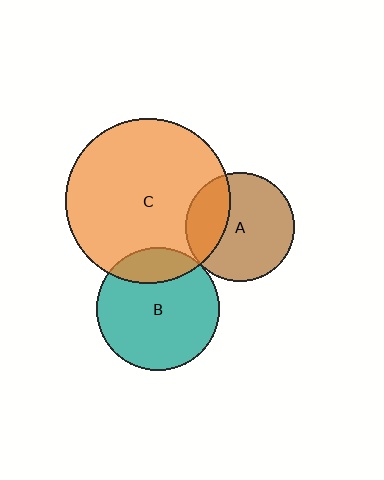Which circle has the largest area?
Circle C (orange).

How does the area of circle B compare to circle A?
Approximately 1.3 times.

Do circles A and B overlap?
Yes.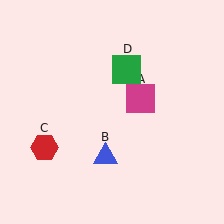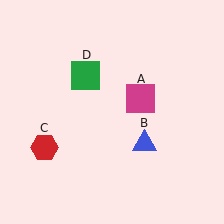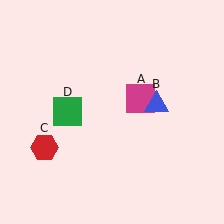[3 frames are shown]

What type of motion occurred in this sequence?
The blue triangle (object B), green square (object D) rotated counterclockwise around the center of the scene.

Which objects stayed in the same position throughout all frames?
Magenta square (object A) and red hexagon (object C) remained stationary.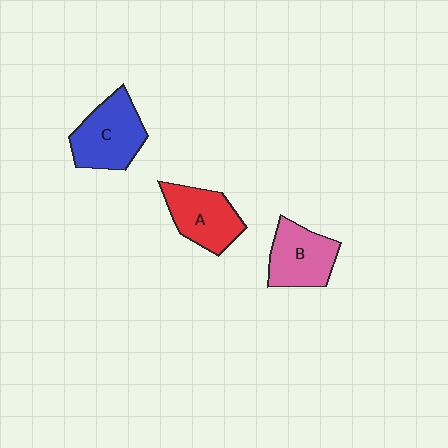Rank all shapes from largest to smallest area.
From largest to smallest: C (blue), A (red), B (pink).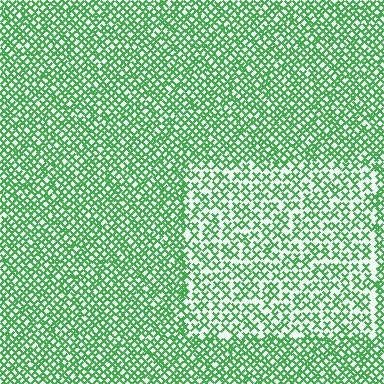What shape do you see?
I see a rectangle.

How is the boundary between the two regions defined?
The boundary is defined by a change in element density (approximately 1.7x ratio). All elements are the same color, size, and shape.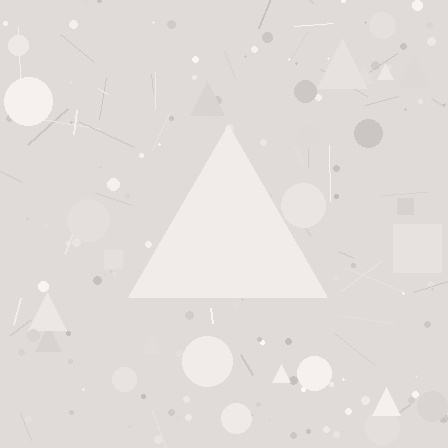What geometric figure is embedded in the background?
A triangle is embedded in the background.